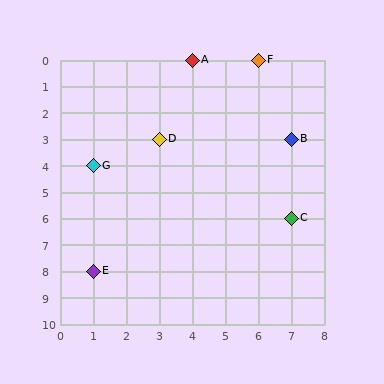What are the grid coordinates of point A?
Point A is at grid coordinates (4, 0).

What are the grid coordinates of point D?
Point D is at grid coordinates (3, 3).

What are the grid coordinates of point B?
Point B is at grid coordinates (7, 3).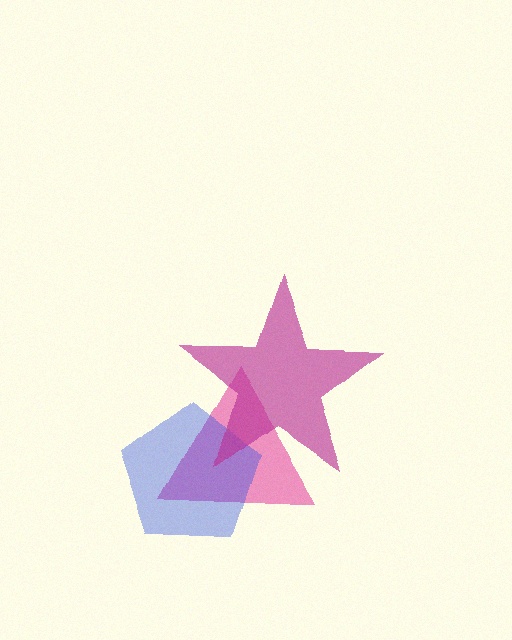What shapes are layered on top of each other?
The layered shapes are: a pink triangle, a blue pentagon, a magenta star.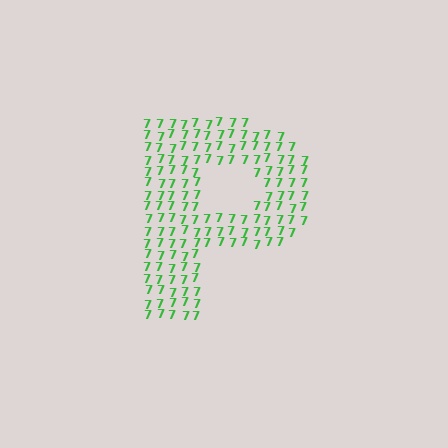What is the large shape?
The large shape is the letter P.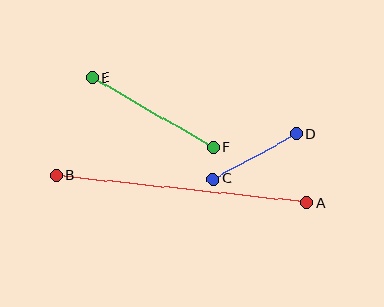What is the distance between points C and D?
The distance is approximately 94 pixels.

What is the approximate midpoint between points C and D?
The midpoint is at approximately (255, 156) pixels.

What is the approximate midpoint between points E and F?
The midpoint is at approximately (152, 112) pixels.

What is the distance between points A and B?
The distance is approximately 251 pixels.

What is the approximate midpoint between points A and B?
The midpoint is at approximately (182, 189) pixels.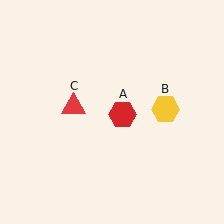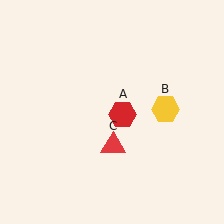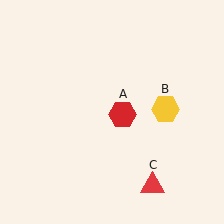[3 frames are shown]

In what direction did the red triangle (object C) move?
The red triangle (object C) moved down and to the right.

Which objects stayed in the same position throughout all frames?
Red hexagon (object A) and yellow hexagon (object B) remained stationary.